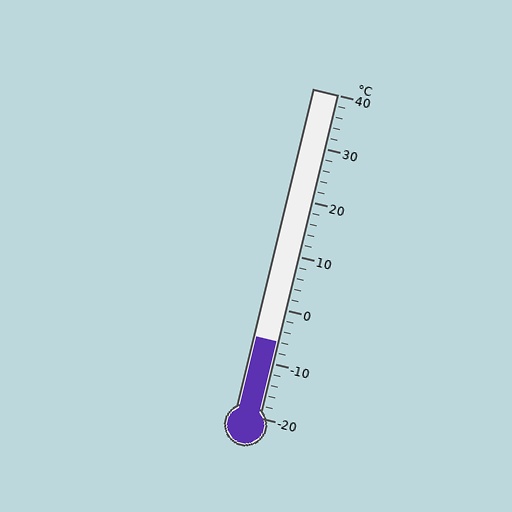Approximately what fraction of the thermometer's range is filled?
The thermometer is filled to approximately 25% of its range.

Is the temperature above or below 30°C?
The temperature is below 30°C.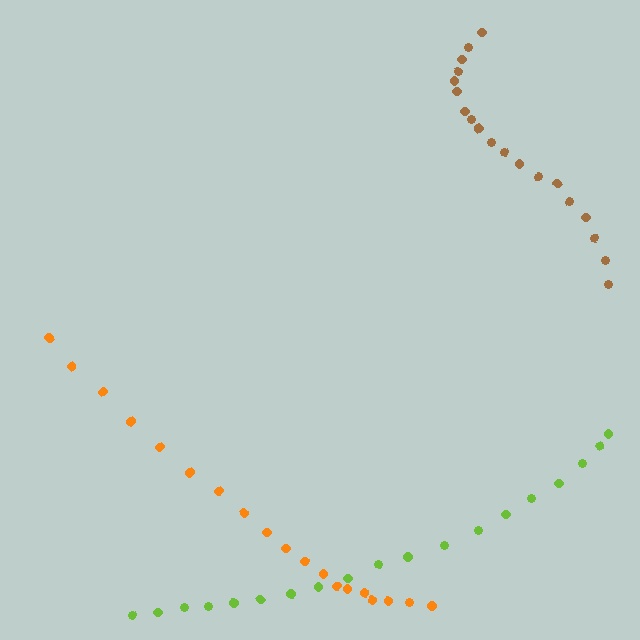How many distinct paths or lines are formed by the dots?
There are 3 distinct paths.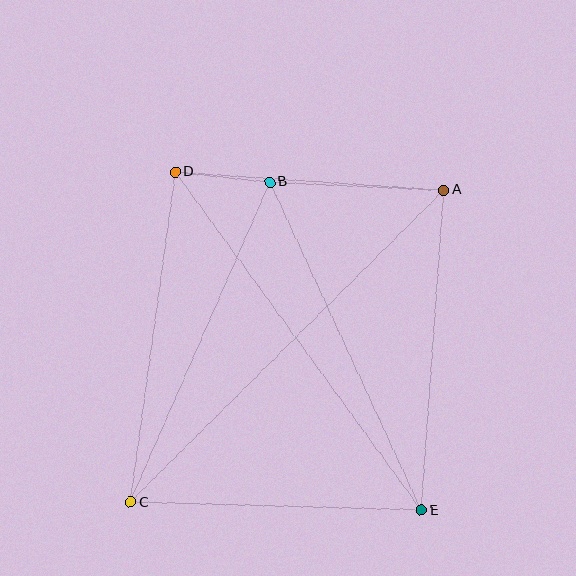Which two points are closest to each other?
Points B and D are closest to each other.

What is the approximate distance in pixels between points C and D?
The distance between C and D is approximately 334 pixels.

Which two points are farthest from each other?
Points A and C are farthest from each other.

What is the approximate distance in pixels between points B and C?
The distance between B and C is approximately 349 pixels.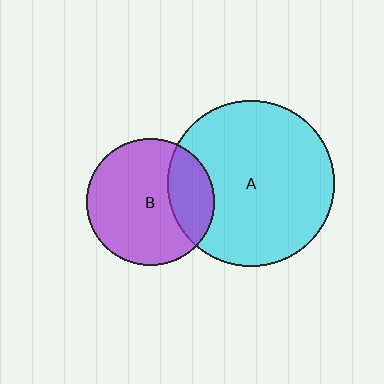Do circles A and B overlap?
Yes.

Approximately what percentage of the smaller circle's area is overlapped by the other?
Approximately 25%.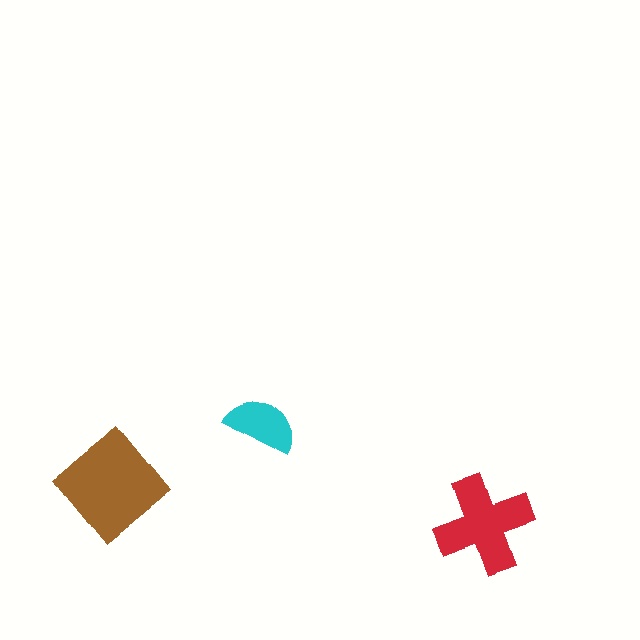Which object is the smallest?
The cyan semicircle.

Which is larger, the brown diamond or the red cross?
The brown diamond.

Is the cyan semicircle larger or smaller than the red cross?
Smaller.